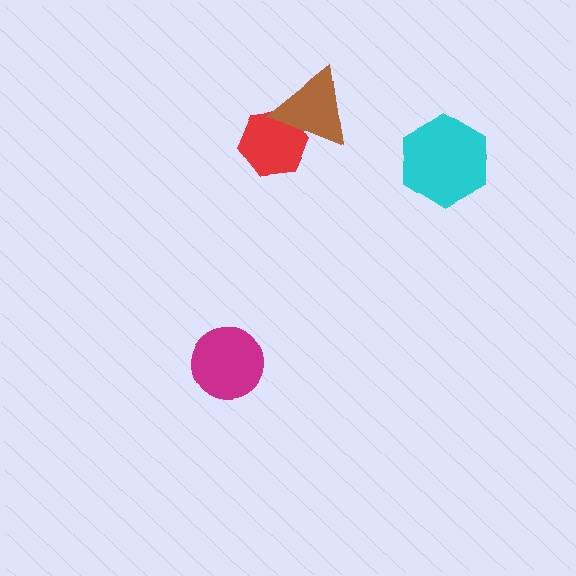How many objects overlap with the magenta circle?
0 objects overlap with the magenta circle.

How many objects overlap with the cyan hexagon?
0 objects overlap with the cyan hexagon.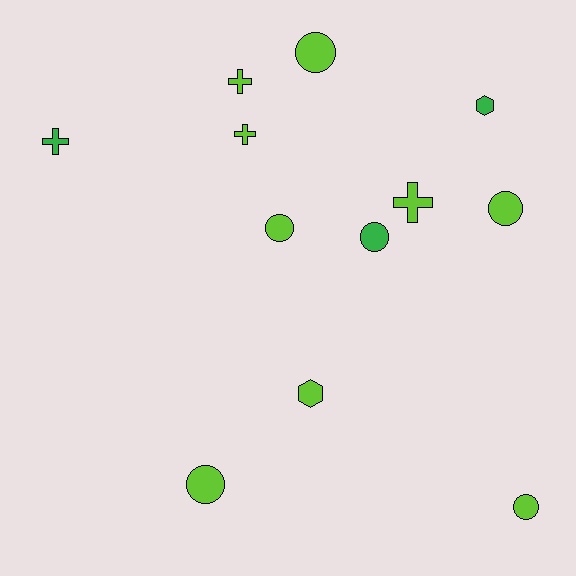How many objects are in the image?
There are 12 objects.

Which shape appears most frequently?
Circle, with 6 objects.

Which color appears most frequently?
Lime, with 9 objects.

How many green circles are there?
There is 1 green circle.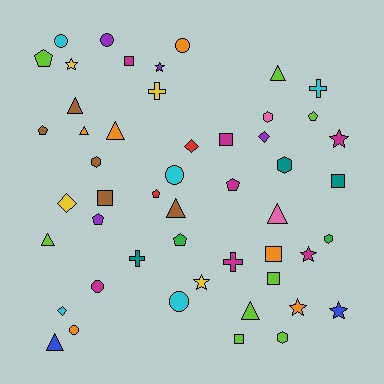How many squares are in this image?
There are 7 squares.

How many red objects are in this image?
There are 2 red objects.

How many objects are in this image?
There are 50 objects.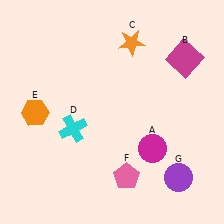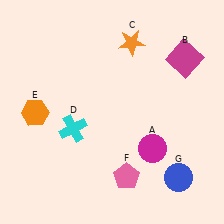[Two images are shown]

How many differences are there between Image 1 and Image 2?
There is 1 difference between the two images.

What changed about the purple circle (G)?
In Image 1, G is purple. In Image 2, it changed to blue.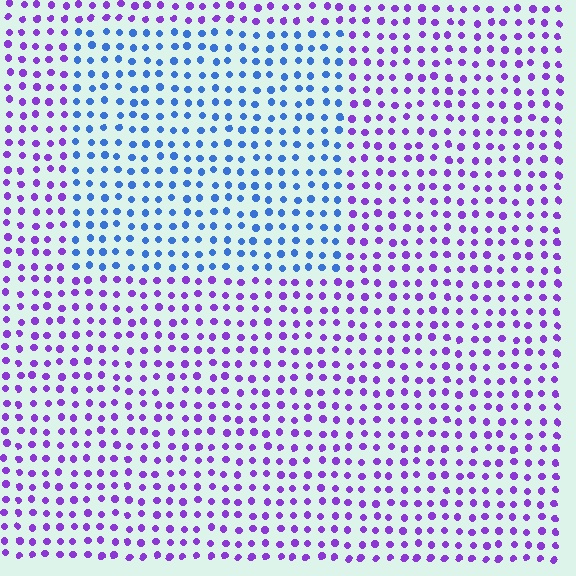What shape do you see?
I see a rectangle.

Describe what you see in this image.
The image is filled with small purple elements in a uniform arrangement. A rectangle-shaped region is visible where the elements are tinted to a slightly different hue, forming a subtle color boundary.